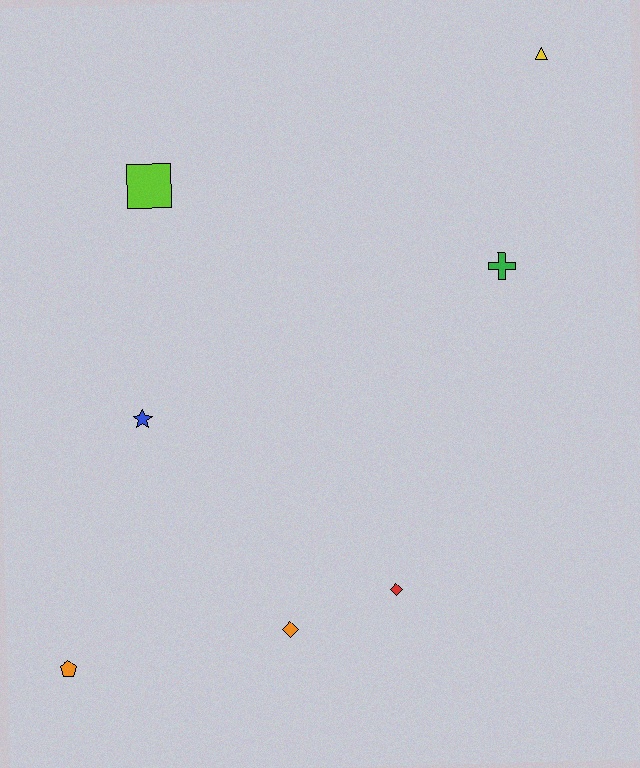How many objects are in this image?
There are 7 objects.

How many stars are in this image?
There is 1 star.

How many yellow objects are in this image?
There is 1 yellow object.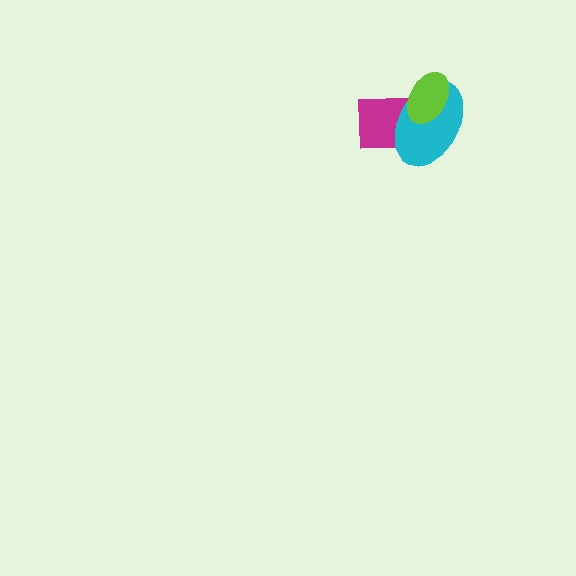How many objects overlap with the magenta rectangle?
2 objects overlap with the magenta rectangle.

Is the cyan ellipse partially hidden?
Yes, it is partially covered by another shape.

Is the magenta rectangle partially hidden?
Yes, it is partially covered by another shape.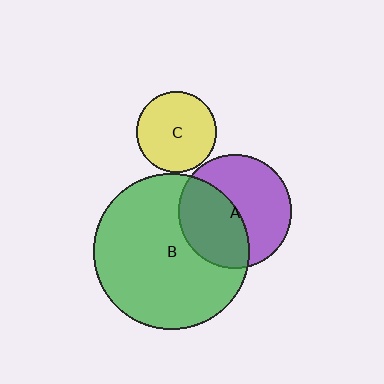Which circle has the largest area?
Circle B (green).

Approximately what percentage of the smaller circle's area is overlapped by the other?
Approximately 45%.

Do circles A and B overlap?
Yes.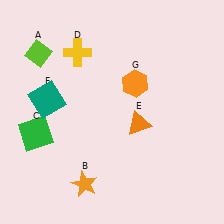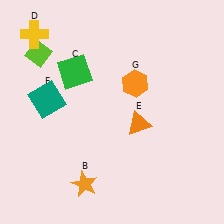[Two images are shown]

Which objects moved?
The objects that moved are: the green square (C), the yellow cross (D).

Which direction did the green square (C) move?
The green square (C) moved up.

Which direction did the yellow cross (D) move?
The yellow cross (D) moved left.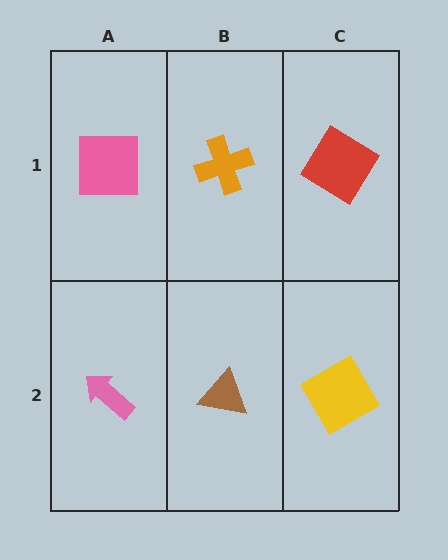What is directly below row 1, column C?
A yellow diamond.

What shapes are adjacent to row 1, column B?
A brown triangle (row 2, column B), a pink square (row 1, column A), a red diamond (row 1, column C).